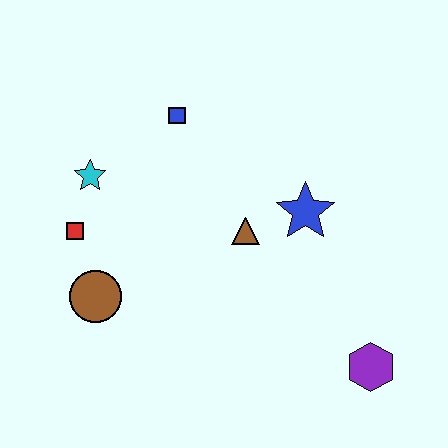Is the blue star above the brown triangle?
Yes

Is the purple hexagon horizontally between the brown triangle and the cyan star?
No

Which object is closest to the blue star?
The brown triangle is closest to the blue star.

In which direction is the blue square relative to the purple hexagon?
The blue square is above the purple hexagon.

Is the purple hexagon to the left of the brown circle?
No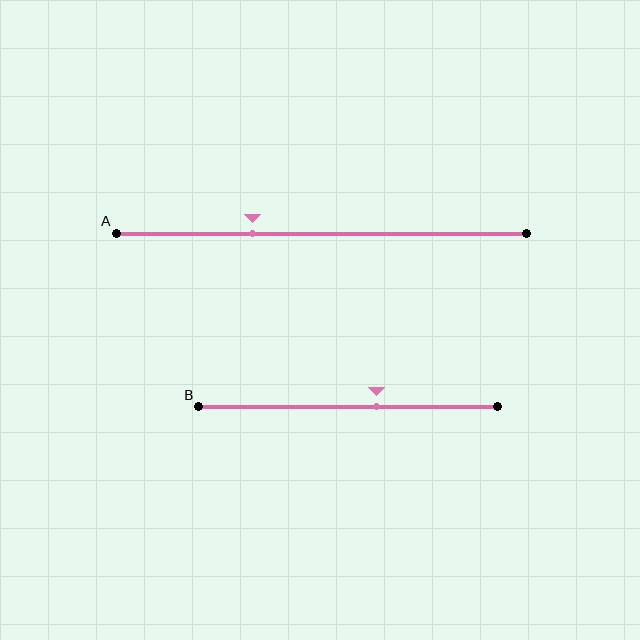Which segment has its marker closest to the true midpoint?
Segment B has its marker closest to the true midpoint.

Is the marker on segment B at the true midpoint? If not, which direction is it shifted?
No, the marker on segment B is shifted to the right by about 10% of the segment length.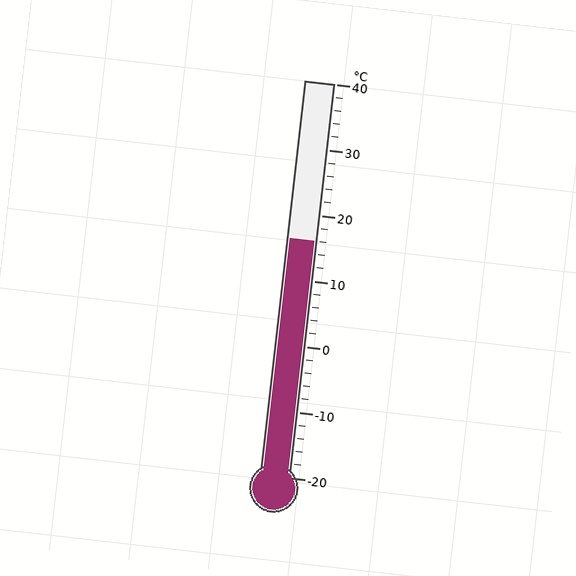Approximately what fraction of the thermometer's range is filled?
The thermometer is filled to approximately 60% of its range.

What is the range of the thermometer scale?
The thermometer scale ranges from -20°C to 40°C.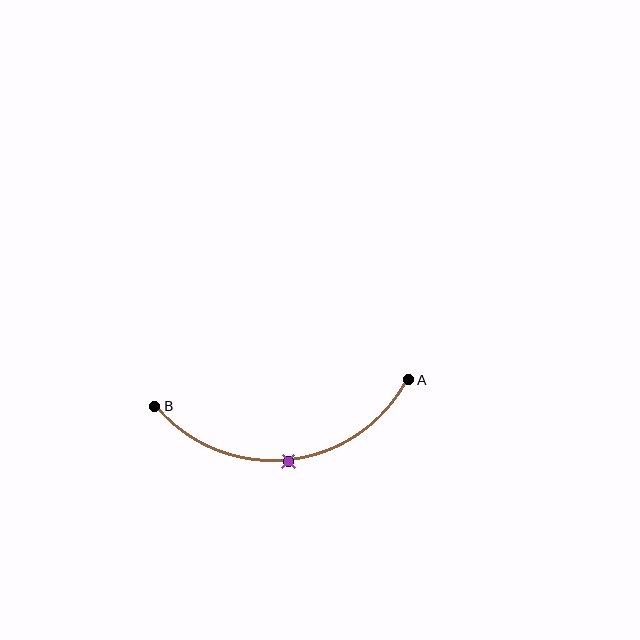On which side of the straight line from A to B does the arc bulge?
The arc bulges below the straight line connecting A and B.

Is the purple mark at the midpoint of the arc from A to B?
Yes. The purple mark lies on the arc at equal arc-length from both A and B — it is the arc midpoint.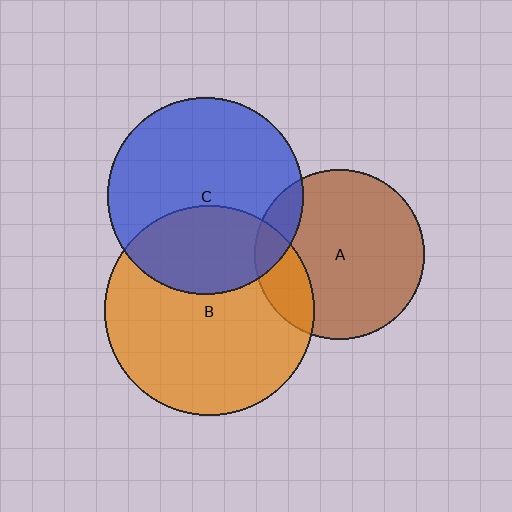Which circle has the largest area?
Circle B (orange).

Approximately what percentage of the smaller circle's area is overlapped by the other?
Approximately 10%.